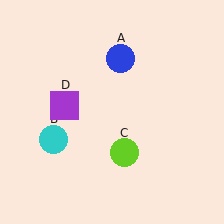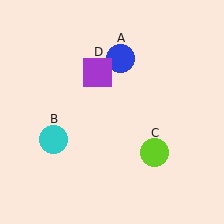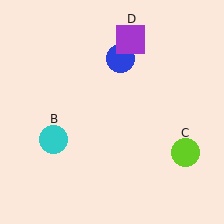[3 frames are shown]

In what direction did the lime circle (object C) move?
The lime circle (object C) moved right.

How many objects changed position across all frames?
2 objects changed position: lime circle (object C), purple square (object D).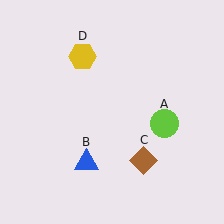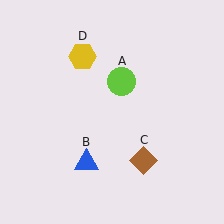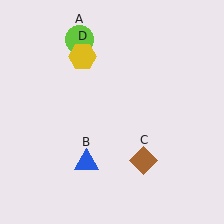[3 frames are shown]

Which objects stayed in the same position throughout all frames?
Blue triangle (object B) and brown diamond (object C) and yellow hexagon (object D) remained stationary.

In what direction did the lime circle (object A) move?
The lime circle (object A) moved up and to the left.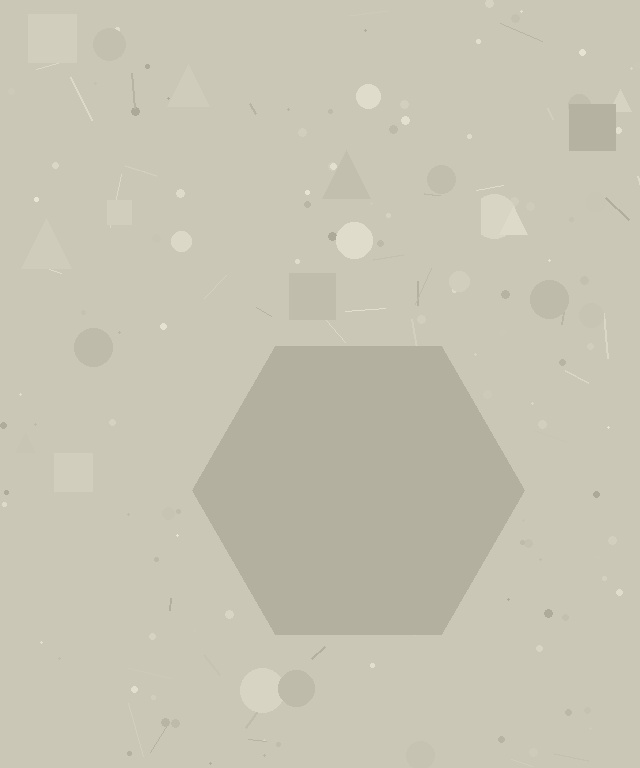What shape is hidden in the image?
A hexagon is hidden in the image.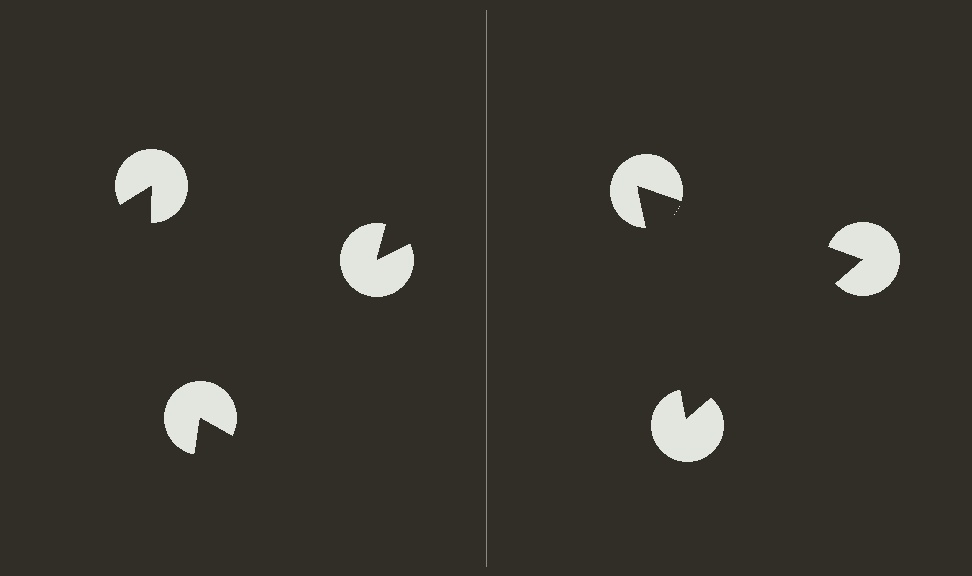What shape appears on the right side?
An illusory triangle.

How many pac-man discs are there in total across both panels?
6 — 3 on each side.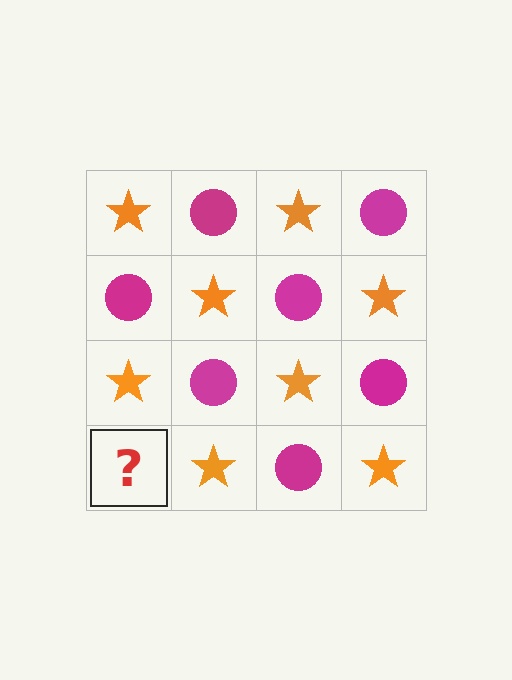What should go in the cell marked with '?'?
The missing cell should contain a magenta circle.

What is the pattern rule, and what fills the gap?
The rule is that it alternates orange star and magenta circle in a checkerboard pattern. The gap should be filled with a magenta circle.